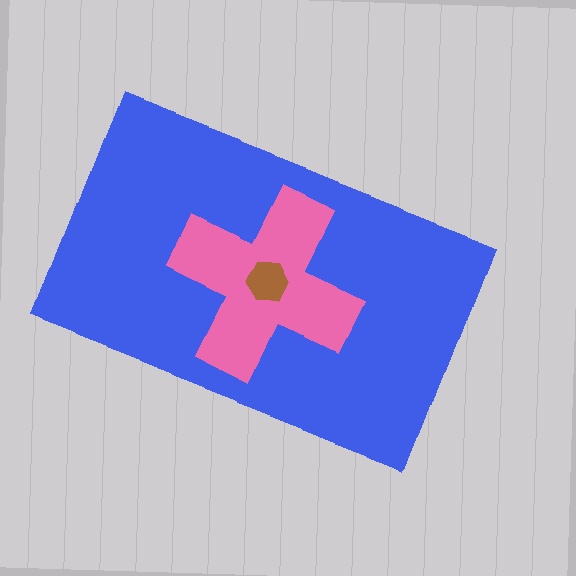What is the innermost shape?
The brown hexagon.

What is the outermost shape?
The blue rectangle.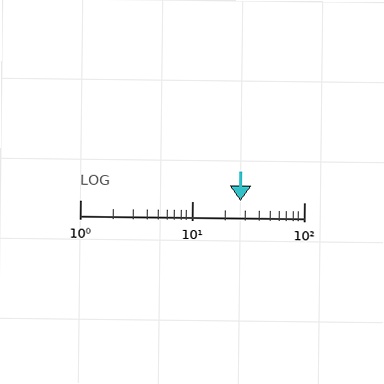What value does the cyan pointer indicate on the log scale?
The pointer indicates approximately 27.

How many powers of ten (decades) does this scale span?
The scale spans 2 decades, from 1 to 100.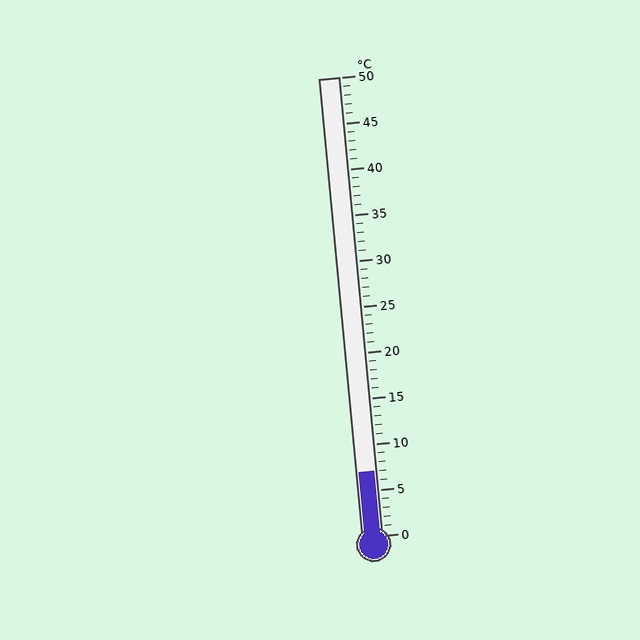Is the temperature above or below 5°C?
The temperature is above 5°C.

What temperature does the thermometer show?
The thermometer shows approximately 7°C.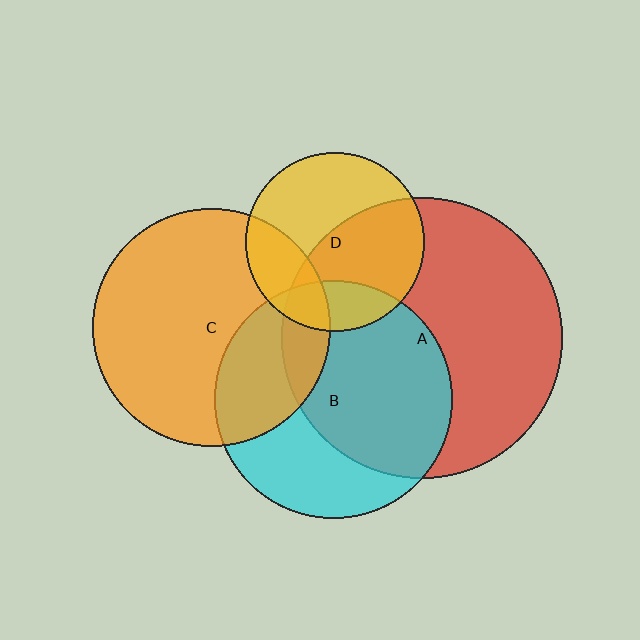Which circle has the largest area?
Circle A (red).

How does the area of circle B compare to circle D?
Approximately 1.8 times.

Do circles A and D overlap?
Yes.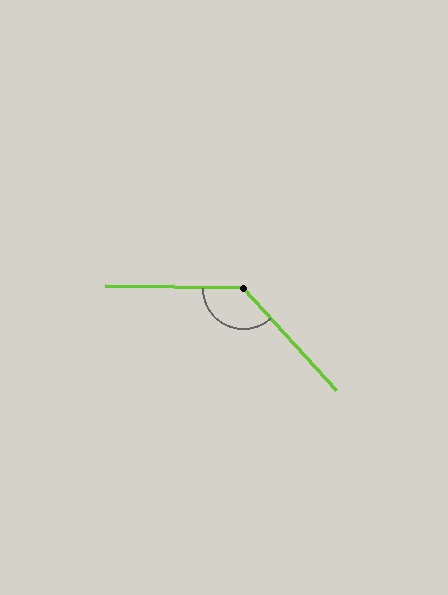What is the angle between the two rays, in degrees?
Approximately 133 degrees.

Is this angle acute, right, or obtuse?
It is obtuse.